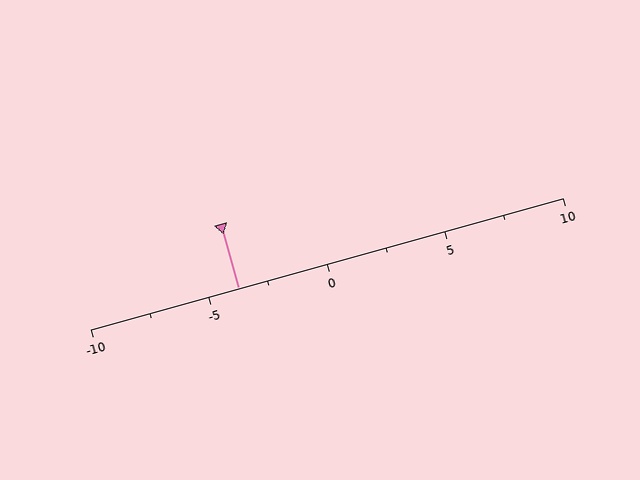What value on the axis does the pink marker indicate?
The marker indicates approximately -3.8.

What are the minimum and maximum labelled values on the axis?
The axis runs from -10 to 10.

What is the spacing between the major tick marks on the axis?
The major ticks are spaced 5 apart.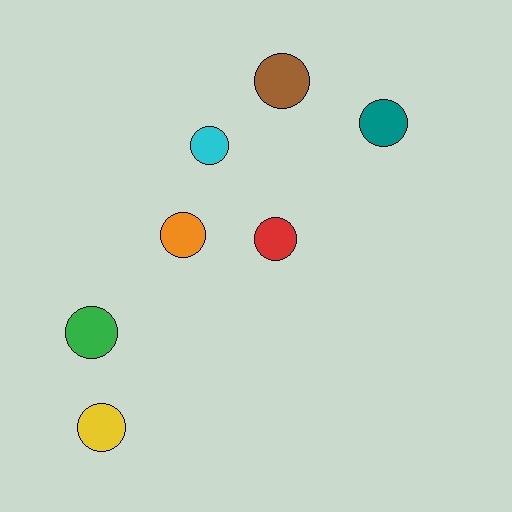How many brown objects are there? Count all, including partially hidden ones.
There is 1 brown object.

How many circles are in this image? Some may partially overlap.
There are 7 circles.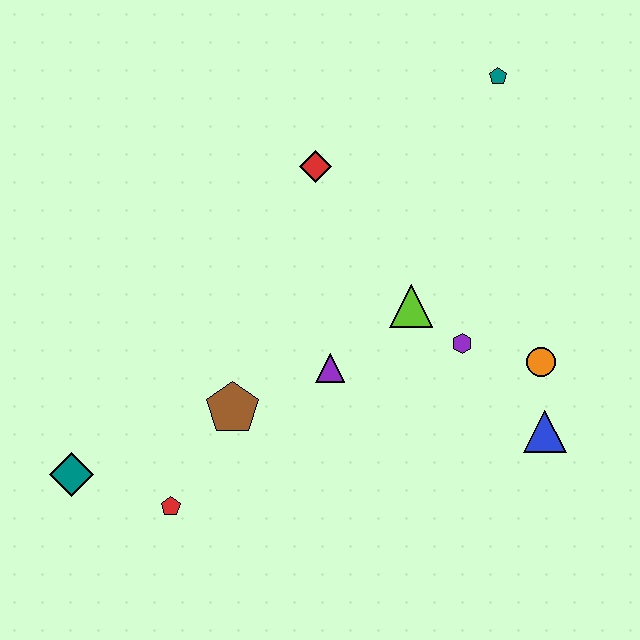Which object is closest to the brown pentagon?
The purple triangle is closest to the brown pentagon.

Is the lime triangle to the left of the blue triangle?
Yes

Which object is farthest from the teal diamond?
The teal pentagon is farthest from the teal diamond.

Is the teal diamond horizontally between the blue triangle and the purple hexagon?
No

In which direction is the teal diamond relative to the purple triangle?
The teal diamond is to the left of the purple triangle.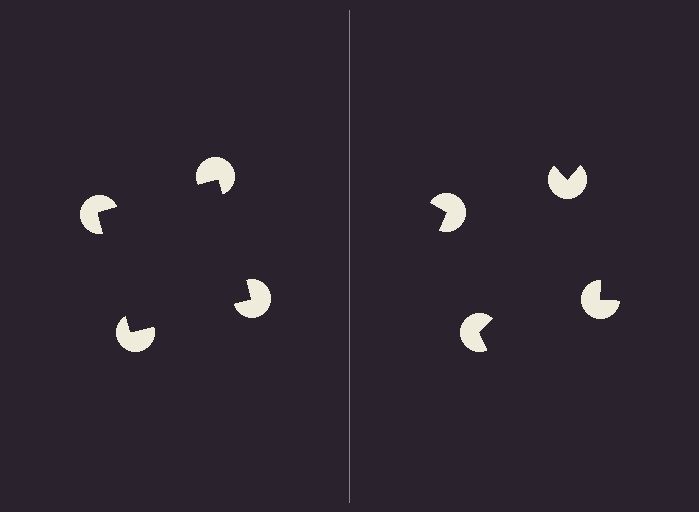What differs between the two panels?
The pac-man discs are positioned identically on both sides; only the wedge orientations differ. On the left they align to a square; on the right they are misaligned.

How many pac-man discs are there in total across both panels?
8 — 4 on each side.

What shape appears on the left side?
An illusory square.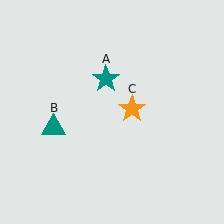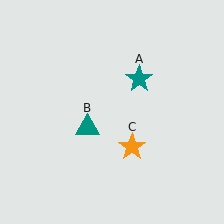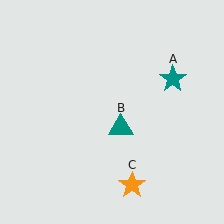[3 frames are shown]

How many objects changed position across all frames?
3 objects changed position: teal star (object A), teal triangle (object B), orange star (object C).